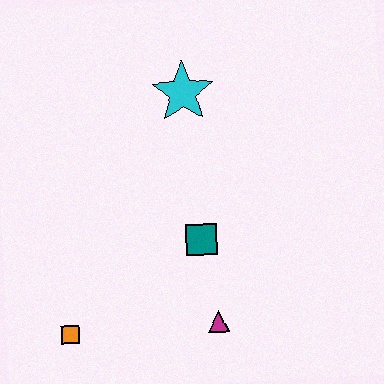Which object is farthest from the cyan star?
The orange square is farthest from the cyan star.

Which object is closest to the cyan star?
The teal square is closest to the cyan star.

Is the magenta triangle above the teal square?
No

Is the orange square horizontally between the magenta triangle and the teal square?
No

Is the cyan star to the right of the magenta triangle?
No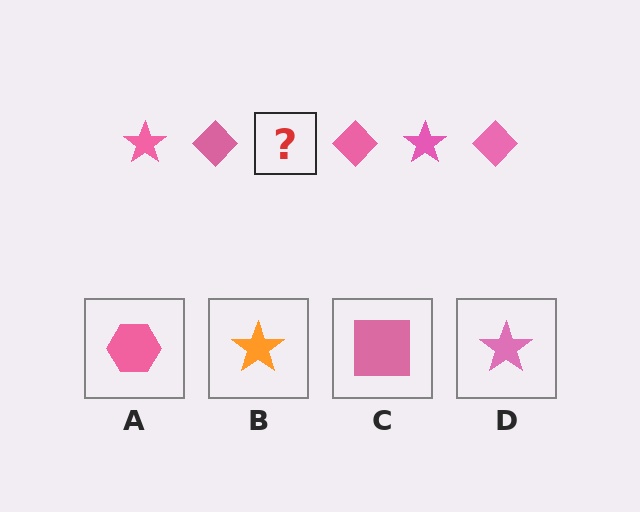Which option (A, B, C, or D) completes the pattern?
D.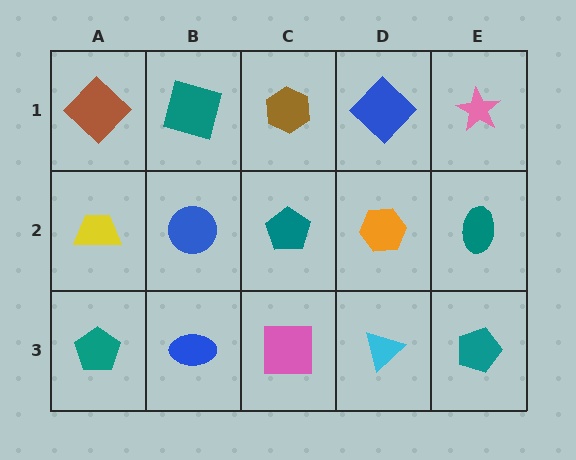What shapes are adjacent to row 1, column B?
A blue circle (row 2, column B), a brown diamond (row 1, column A), a brown hexagon (row 1, column C).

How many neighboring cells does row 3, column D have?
3.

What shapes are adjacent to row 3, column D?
An orange hexagon (row 2, column D), a pink square (row 3, column C), a teal pentagon (row 3, column E).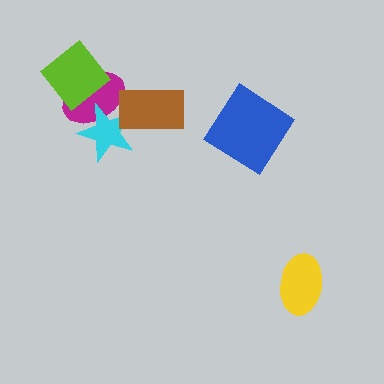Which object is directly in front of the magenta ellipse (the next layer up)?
The lime diamond is directly in front of the magenta ellipse.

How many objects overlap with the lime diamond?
1 object overlaps with the lime diamond.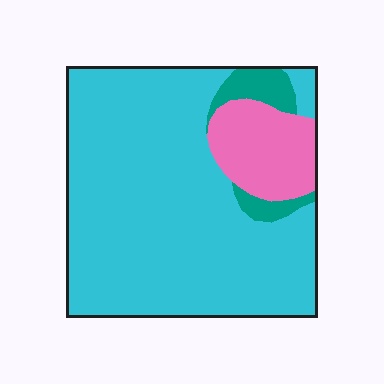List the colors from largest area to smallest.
From largest to smallest: cyan, pink, teal.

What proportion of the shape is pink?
Pink covers roughly 15% of the shape.